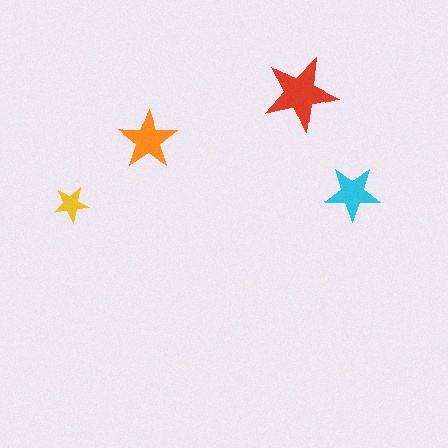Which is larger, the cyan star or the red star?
The red one.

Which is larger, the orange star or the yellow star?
The orange one.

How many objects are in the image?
There are 4 objects in the image.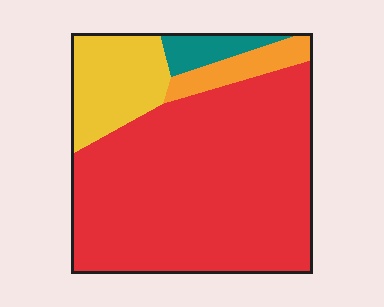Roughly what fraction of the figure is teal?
Teal covers around 5% of the figure.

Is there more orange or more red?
Red.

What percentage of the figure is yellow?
Yellow takes up about one sixth (1/6) of the figure.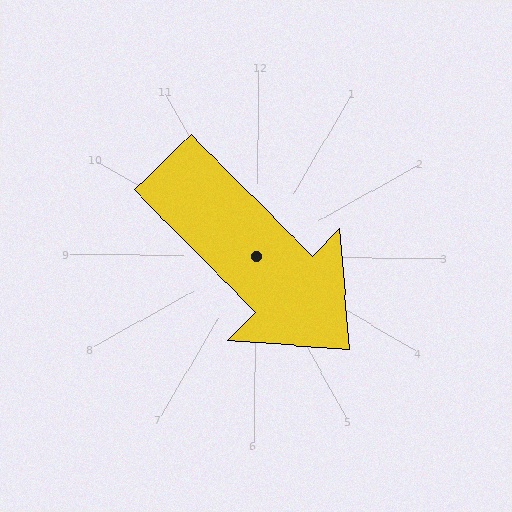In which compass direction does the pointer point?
Southeast.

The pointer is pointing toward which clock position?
Roughly 4 o'clock.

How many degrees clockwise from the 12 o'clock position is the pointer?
Approximately 134 degrees.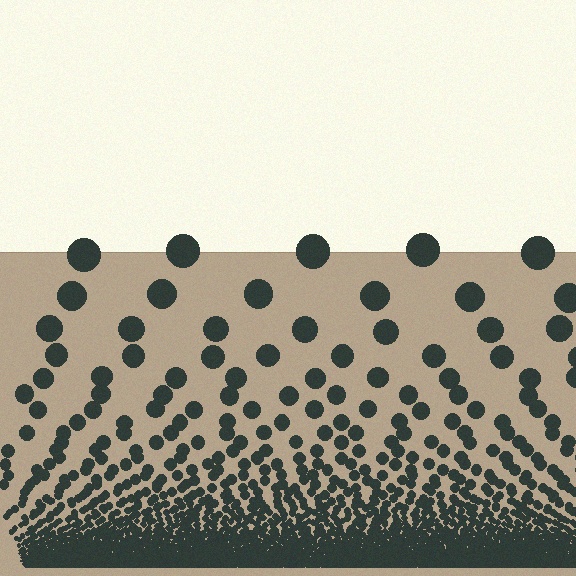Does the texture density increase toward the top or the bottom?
Density increases toward the bottom.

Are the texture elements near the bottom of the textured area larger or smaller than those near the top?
Smaller. The gradient is inverted — elements near the bottom are smaller and denser.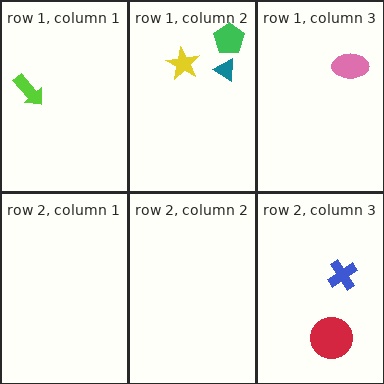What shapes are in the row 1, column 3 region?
The pink ellipse.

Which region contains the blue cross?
The row 2, column 3 region.